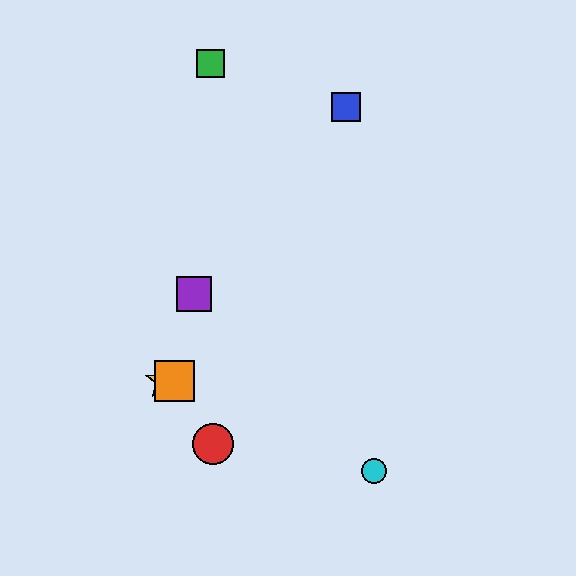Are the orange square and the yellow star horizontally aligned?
Yes, both are at y≈381.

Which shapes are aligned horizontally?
The yellow star, the orange square are aligned horizontally.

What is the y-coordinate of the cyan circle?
The cyan circle is at y≈471.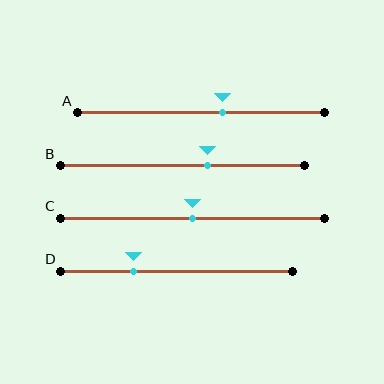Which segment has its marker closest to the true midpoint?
Segment C has its marker closest to the true midpoint.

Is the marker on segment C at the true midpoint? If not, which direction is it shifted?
Yes, the marker on segment C is at the true midpoint.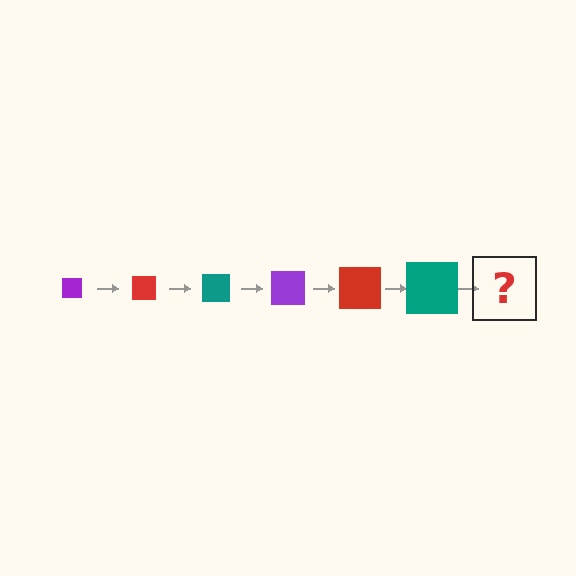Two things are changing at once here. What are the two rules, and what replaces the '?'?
The two rules are that the square grows larger each step and the color cycles through purple, red, and teal. The '?' should be a purple square, larger than the previous one.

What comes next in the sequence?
The next element should be a purple square, larger than the previous one.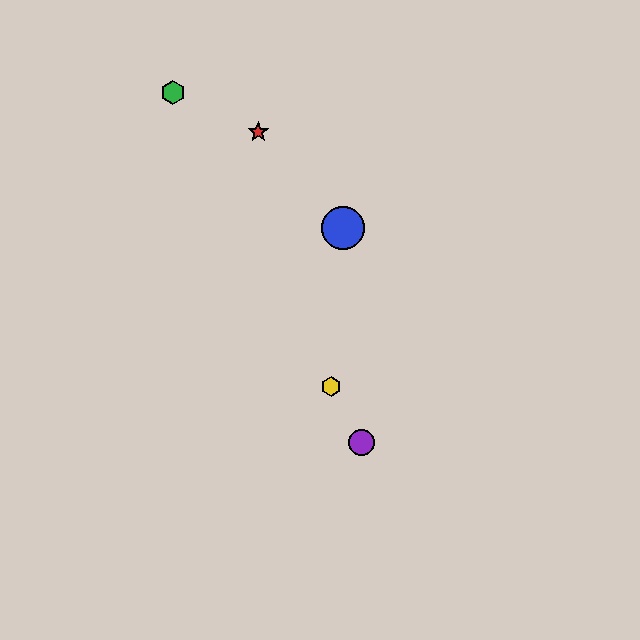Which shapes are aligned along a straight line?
The green hexagon, the yellow hexagon, the purple circle are aligned along a straight line.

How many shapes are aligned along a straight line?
3 shapes (the green hexagon, the yellow hexagon, the purple circle) are aligned along a straight line.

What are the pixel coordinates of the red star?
The red star is at (258, 132).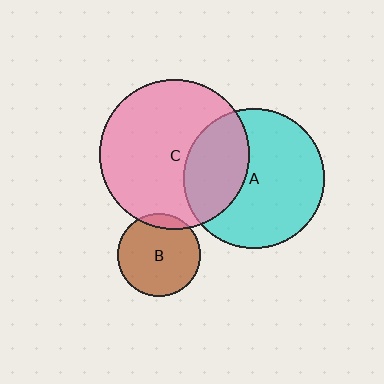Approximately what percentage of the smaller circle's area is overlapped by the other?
Approximately 10%.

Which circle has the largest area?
Circle C (pink).